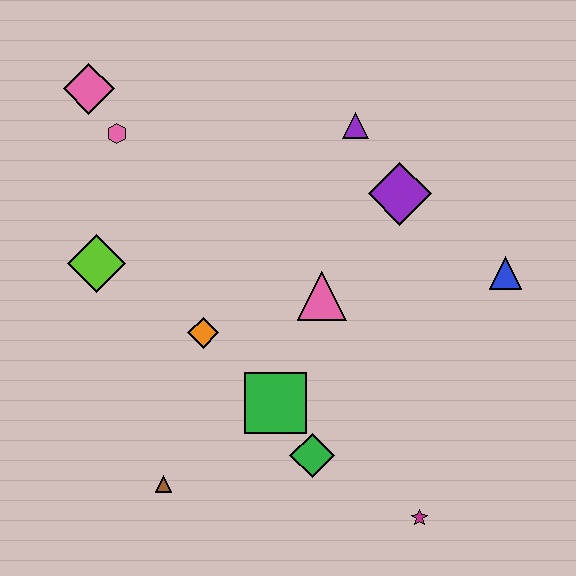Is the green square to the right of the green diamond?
No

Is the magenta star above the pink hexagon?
No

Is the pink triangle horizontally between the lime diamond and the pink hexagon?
No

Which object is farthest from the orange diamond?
The blue triangle is farthest from the orange diamond.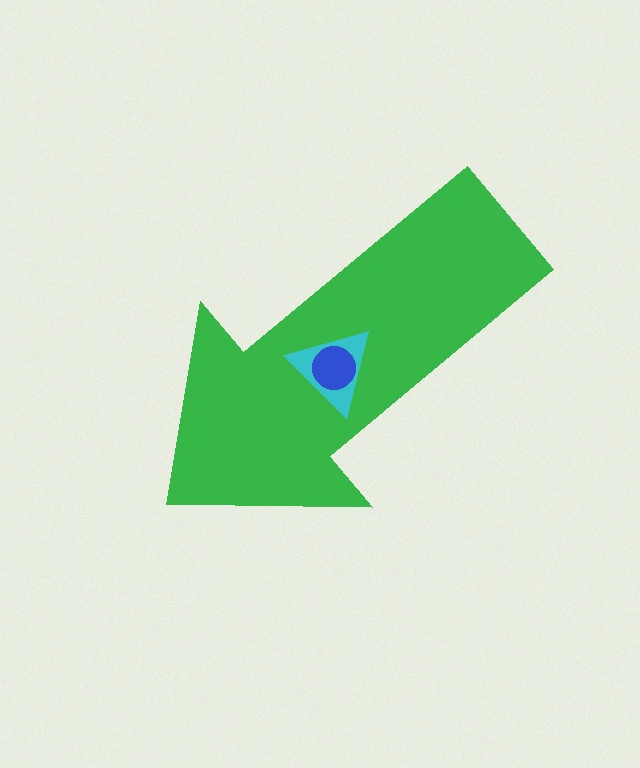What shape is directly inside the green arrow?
The cyan triangle.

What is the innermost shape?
The blue circle.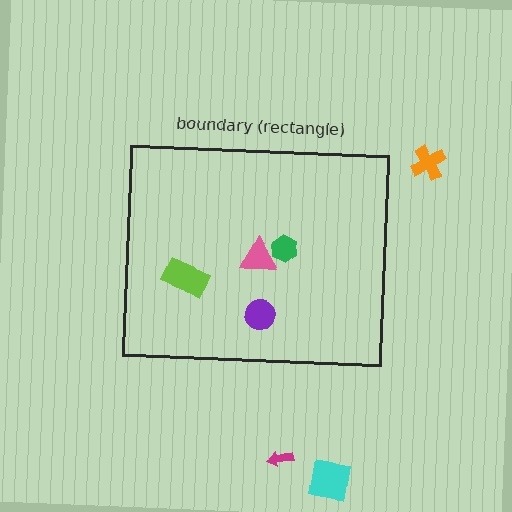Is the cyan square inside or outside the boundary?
Outside.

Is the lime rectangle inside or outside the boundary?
Inside.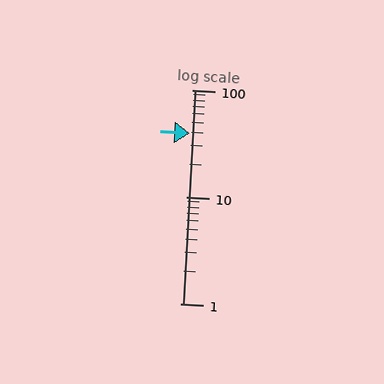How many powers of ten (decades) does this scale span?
The scale spans 2 decades, from 1 to 100.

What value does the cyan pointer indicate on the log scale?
The pointer indicates approximately 39.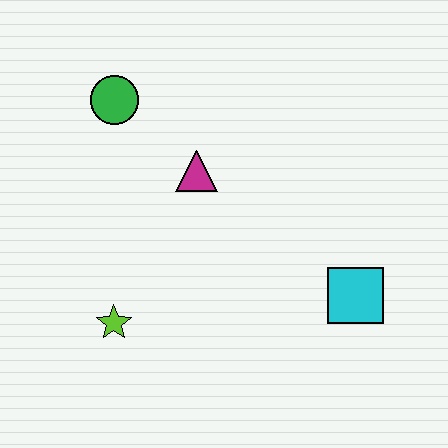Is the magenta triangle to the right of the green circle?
Yes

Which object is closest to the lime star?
The magenta triangle is closest to the lime star.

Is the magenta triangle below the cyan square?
No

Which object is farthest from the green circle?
The cyan square is farthest from the green circle.